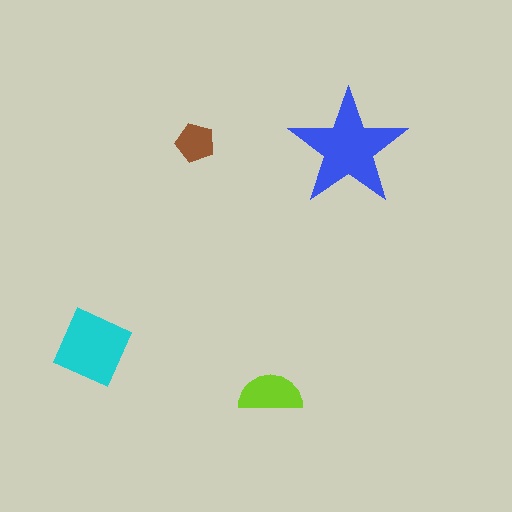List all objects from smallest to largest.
The brown pentagon, the lime semicircle, the cyan square, the blue star.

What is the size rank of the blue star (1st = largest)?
1st.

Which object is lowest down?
The lime semicircle is bottommost.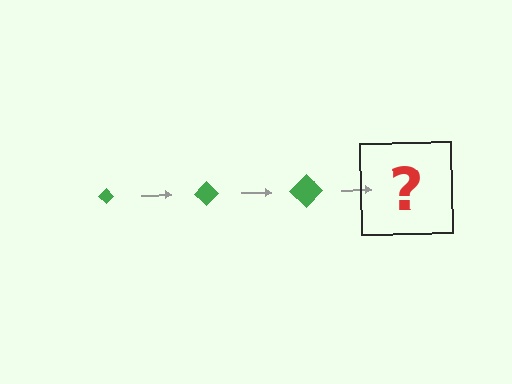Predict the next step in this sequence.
The next step is a green diamond, larger than the previous one.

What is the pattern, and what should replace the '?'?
The pattern is that the diamond gets progressively larger each step. The '?' should be a green diamond, larger than the previous one.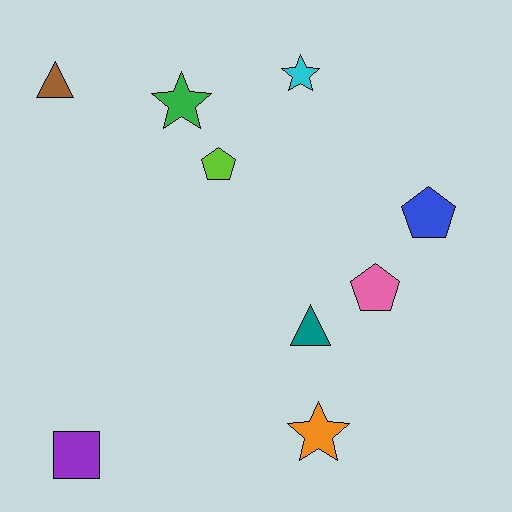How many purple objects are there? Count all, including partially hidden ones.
There is 1 purple object.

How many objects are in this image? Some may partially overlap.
There are 9 objects.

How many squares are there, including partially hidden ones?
There is 1 square.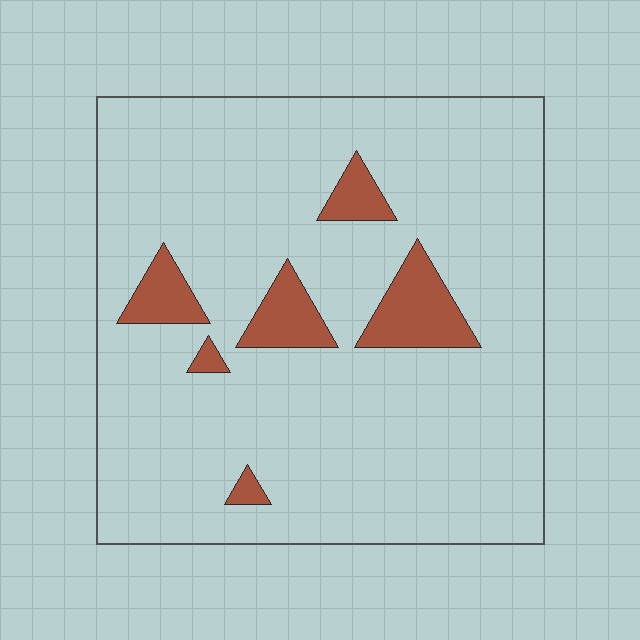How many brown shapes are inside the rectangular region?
6.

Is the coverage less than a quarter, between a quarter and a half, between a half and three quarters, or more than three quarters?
Less than a quarter.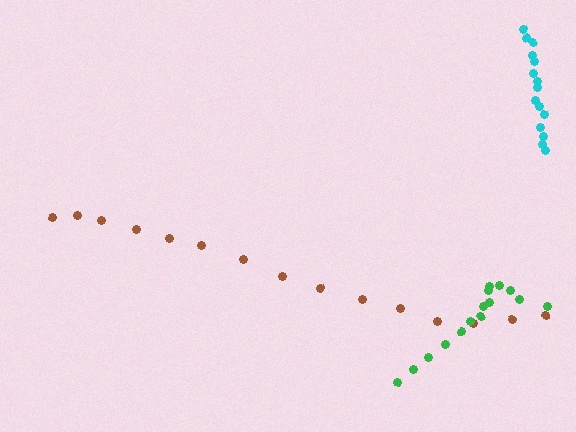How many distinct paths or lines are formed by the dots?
There are 3 distinct paths.